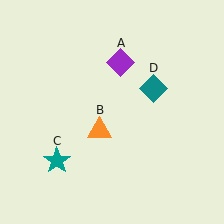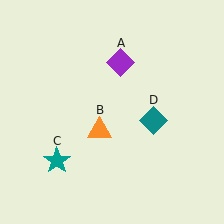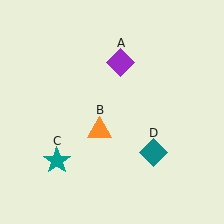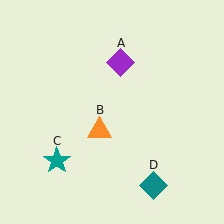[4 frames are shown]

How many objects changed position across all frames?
1 object changed position: teal diamond (object D).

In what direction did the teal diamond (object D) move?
The teal diamond (object D) moved down.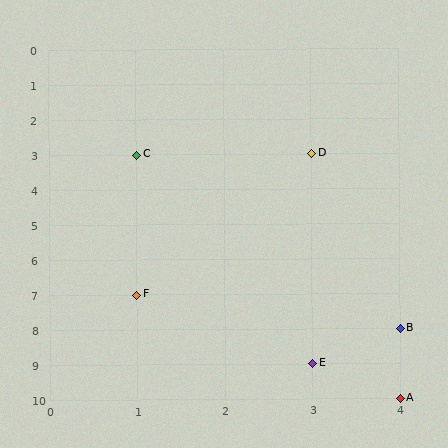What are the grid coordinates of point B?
Point B is at grid coordinates (4, 8).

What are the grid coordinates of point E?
Point E is at grid coordinates (3, 9).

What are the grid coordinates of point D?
Point D is at grid coordinates (3, 3).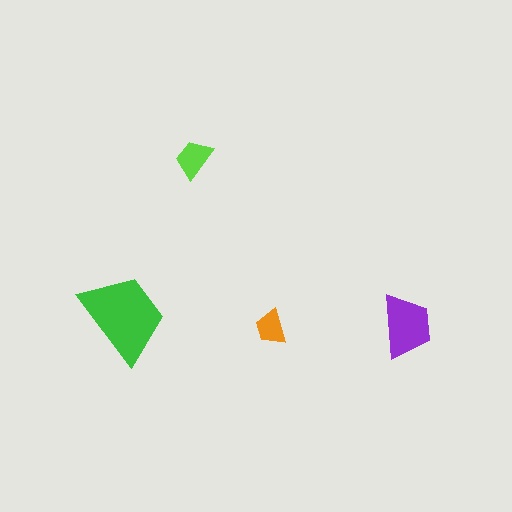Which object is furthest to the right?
The purple trapezoid is rightmost.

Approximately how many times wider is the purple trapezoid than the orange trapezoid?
About 2 times wider.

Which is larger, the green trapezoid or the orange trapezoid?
The green one.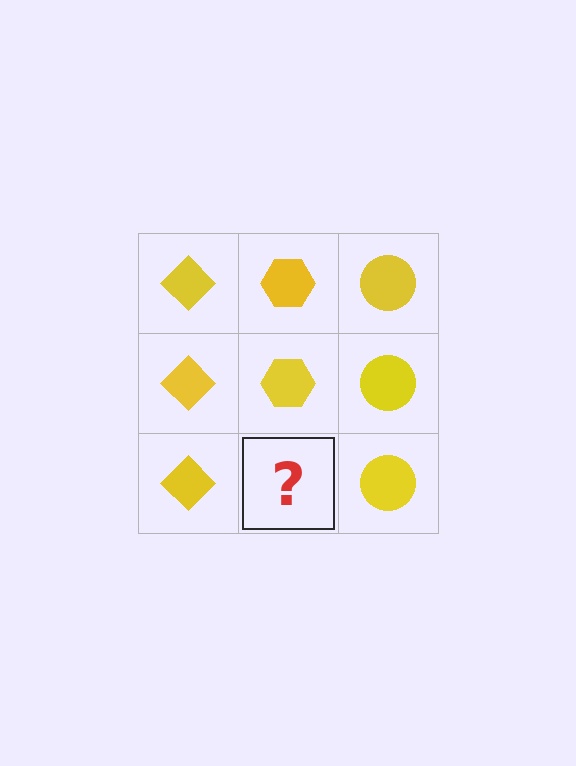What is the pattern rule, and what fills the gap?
The rule is that each column has a consistent shape. The gap should be filled with a yellow hexagon.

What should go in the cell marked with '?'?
The missing cell should contain a yellow hexagon.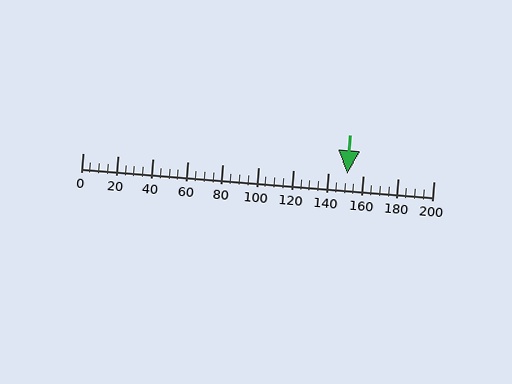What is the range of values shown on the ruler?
The ruler shows values from 0 to 200.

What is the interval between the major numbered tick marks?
The major tick marks are spaced 20 units apart.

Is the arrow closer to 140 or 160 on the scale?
The arrow is closer to 160.